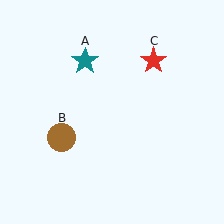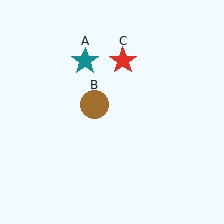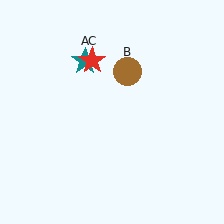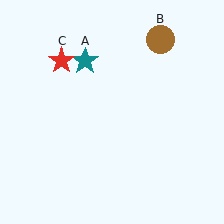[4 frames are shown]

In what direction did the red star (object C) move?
The red star (object C) moved left.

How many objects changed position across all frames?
2 objects changed position: brown circle (object B), red star (object C).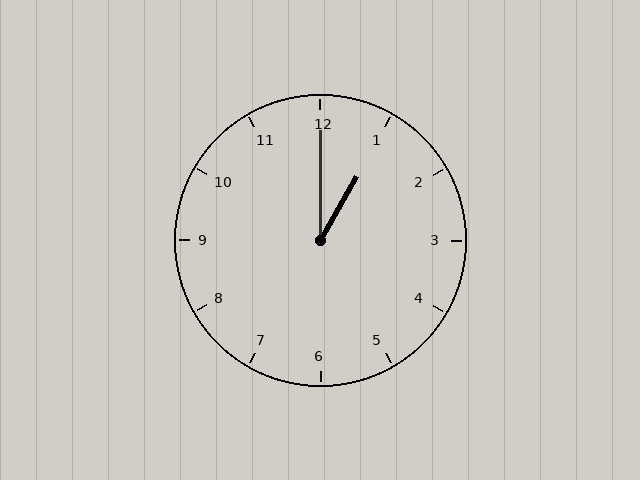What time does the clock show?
1:00.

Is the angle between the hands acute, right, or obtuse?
It is acute.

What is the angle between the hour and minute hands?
Approximately 30 degrees.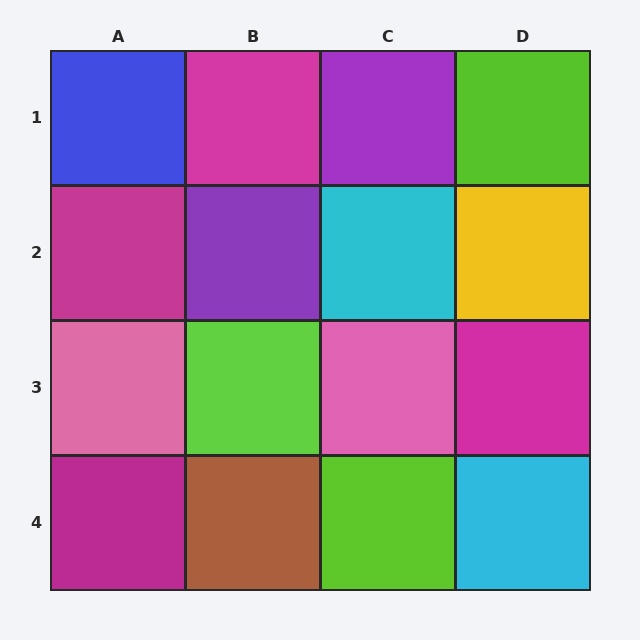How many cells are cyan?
2 cells are cyan.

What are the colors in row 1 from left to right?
Blue, magenta, purple, lime.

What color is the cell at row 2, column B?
Purple.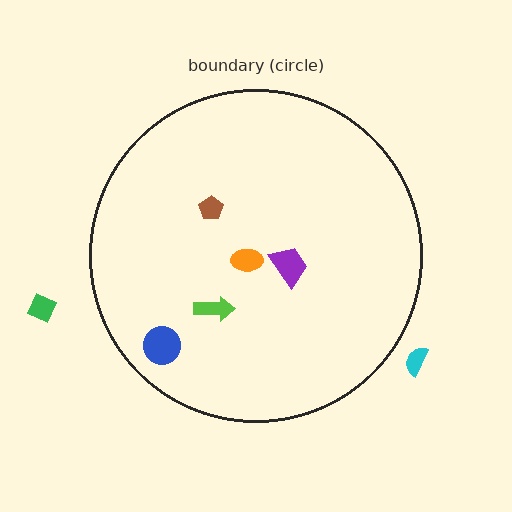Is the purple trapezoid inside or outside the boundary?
Inside.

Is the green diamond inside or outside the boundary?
Outside.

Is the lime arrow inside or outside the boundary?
Inside.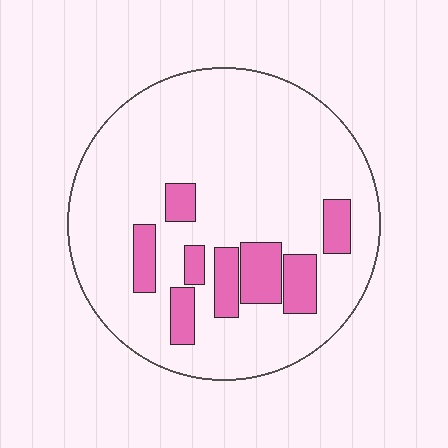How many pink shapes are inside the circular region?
8.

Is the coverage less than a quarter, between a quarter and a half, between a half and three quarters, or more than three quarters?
Less than a quarter.